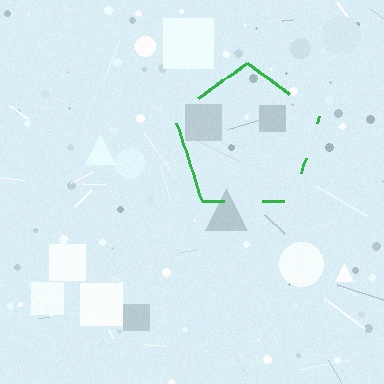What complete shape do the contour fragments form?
The contour fragments form a pentagon.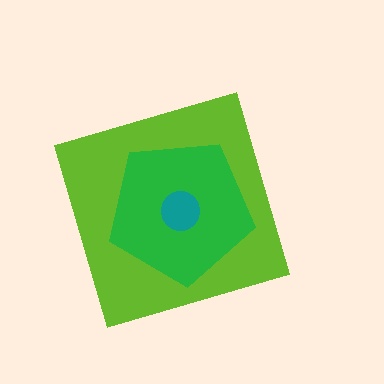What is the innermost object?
The teal circle.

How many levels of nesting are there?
3.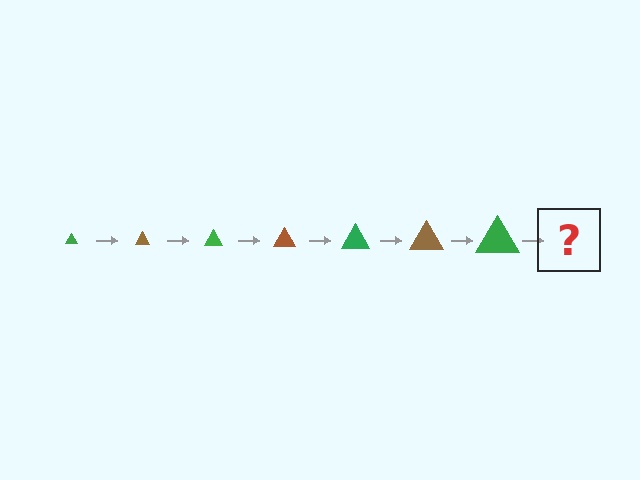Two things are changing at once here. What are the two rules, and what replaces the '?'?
The two rules are that the triangle grows larger each step and the color cycles through green and brown. The '?' should be a brown triangle, larger than the previous one.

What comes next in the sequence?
The next element should be a brown triangle, larger than the previous one.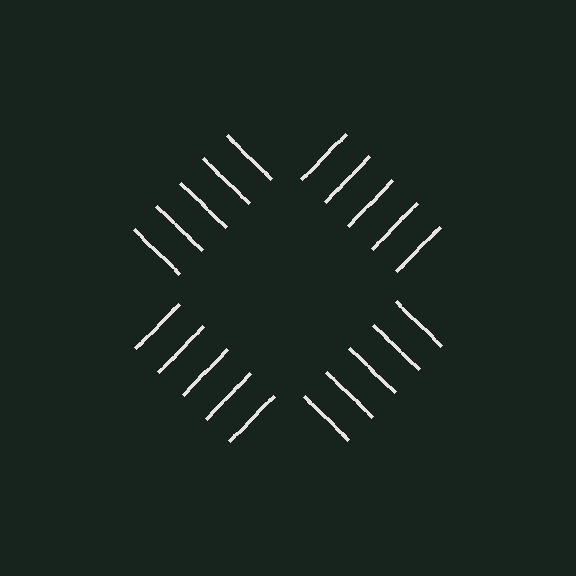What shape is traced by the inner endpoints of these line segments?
An illusory square — the line segments terminate on its edges but no continuous stroke is drawn.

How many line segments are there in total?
20 — 5 along each of the 4 edges.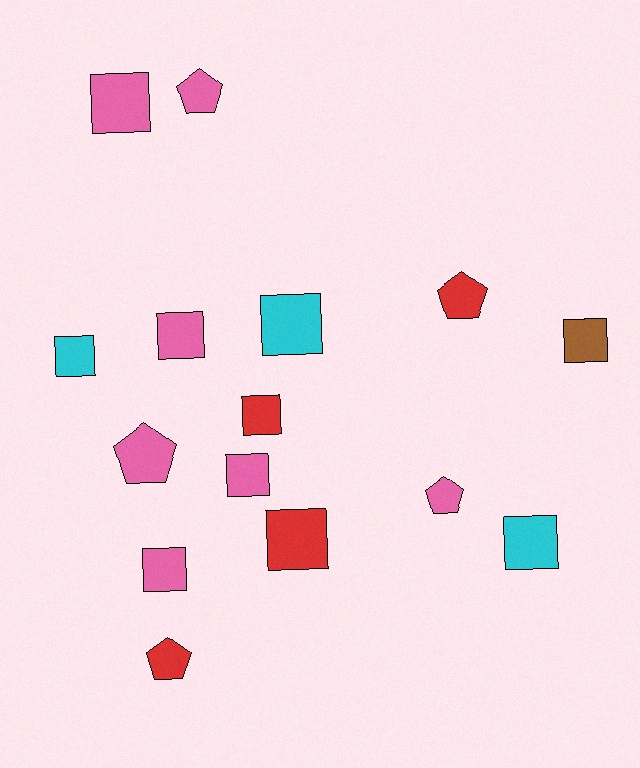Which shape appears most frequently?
Square, with 10 objects.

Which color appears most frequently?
Pink, with 7 objects.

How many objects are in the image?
There are 15 objects.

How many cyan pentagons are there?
There are no cyan pentagons.